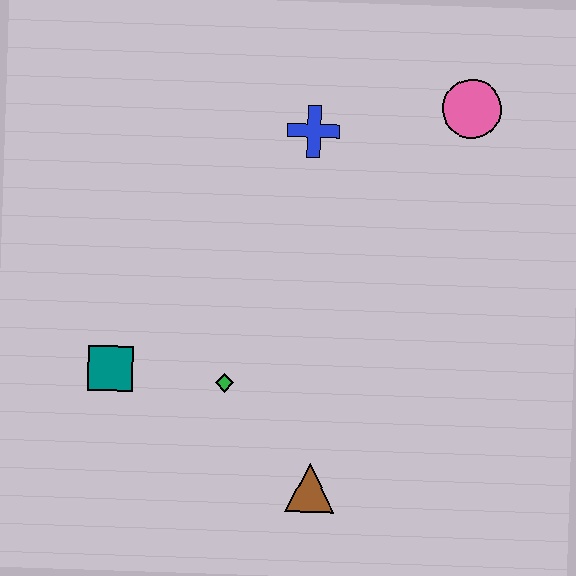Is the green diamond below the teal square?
Yes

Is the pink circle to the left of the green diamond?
No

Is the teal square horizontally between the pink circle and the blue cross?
No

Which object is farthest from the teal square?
The pink circle is farthest from the teal square.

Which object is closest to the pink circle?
The blue cross is closest to the pink circle.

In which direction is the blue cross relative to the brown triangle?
The blue cross is above the brown triangle.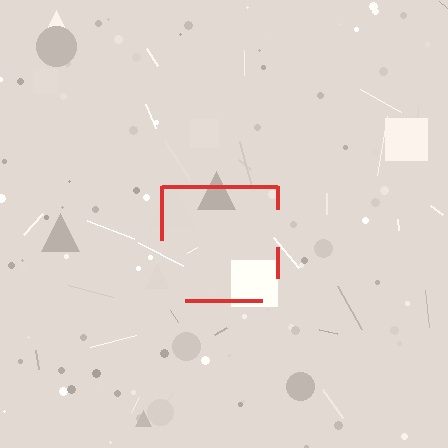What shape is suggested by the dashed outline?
The dashed outline suggests a square.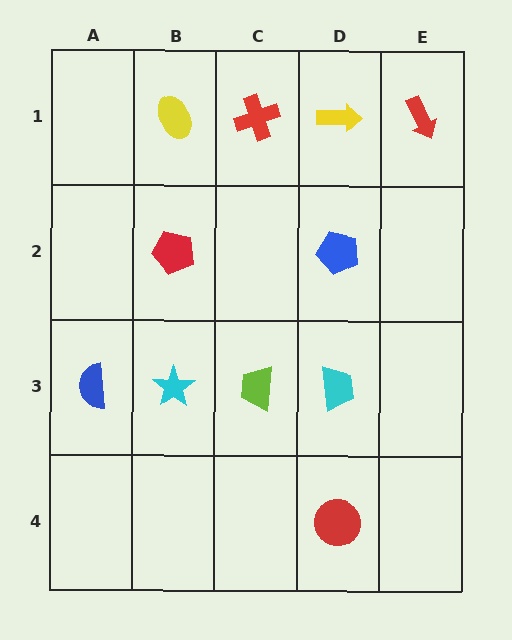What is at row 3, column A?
A blue semicircle.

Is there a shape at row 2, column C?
No, that cell is empty.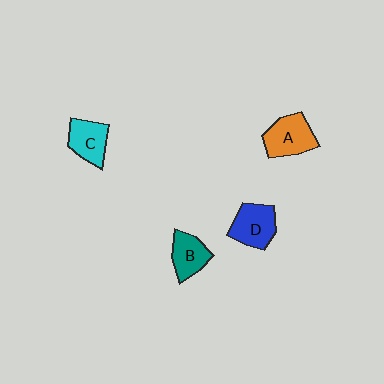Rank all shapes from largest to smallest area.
From largest to smallest: A (orange), D (blue), C (cyan), B (teal).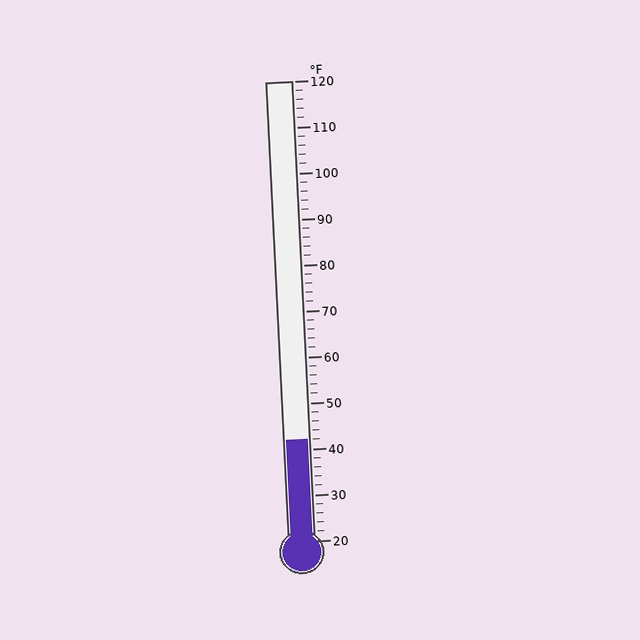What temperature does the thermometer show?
The thermometer shows approximately 42°F.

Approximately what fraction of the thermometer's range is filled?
The thermometer is filled to approximately 20% of its range.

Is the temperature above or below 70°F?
The temperature is below 70°F.